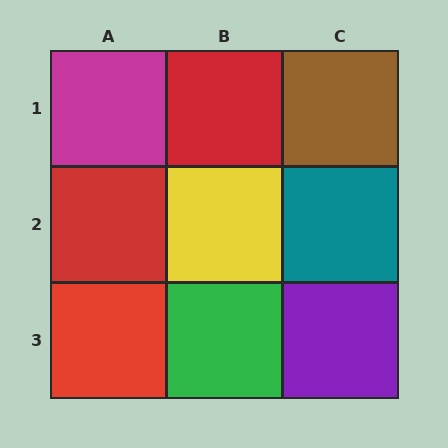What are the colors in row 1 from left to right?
Magenta, red, brown.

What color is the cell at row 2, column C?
Teal.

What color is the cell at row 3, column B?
Green.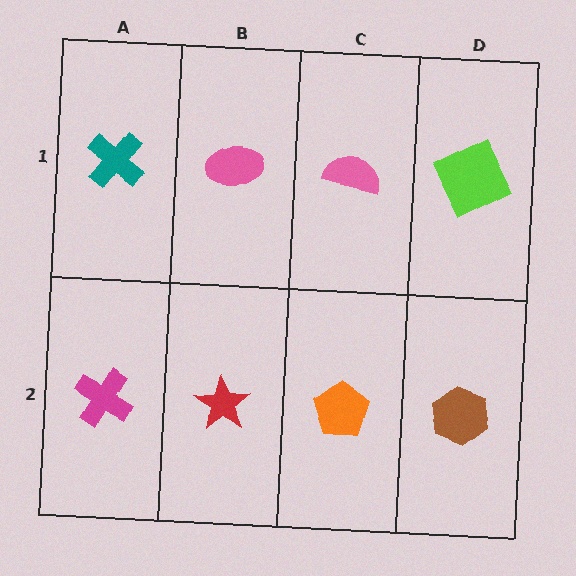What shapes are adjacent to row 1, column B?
A red star (row 2, column B), a teal cross (row 1, column A), a pink semicircle (row 1, column C).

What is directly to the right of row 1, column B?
A pink semicircle.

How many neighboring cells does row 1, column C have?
3.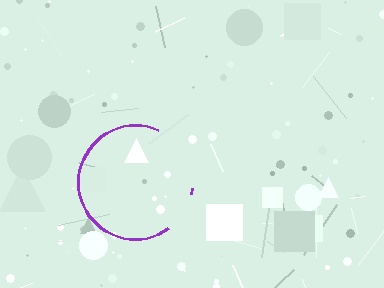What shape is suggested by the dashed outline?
The dashed outline suggests a circle.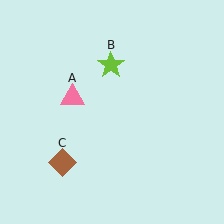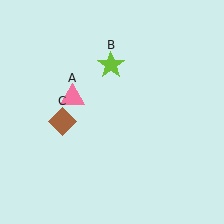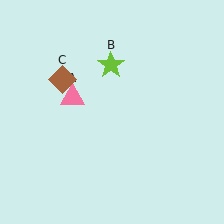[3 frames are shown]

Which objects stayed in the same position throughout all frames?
Pink triangle (object A) and lime star (object B) remained stationary.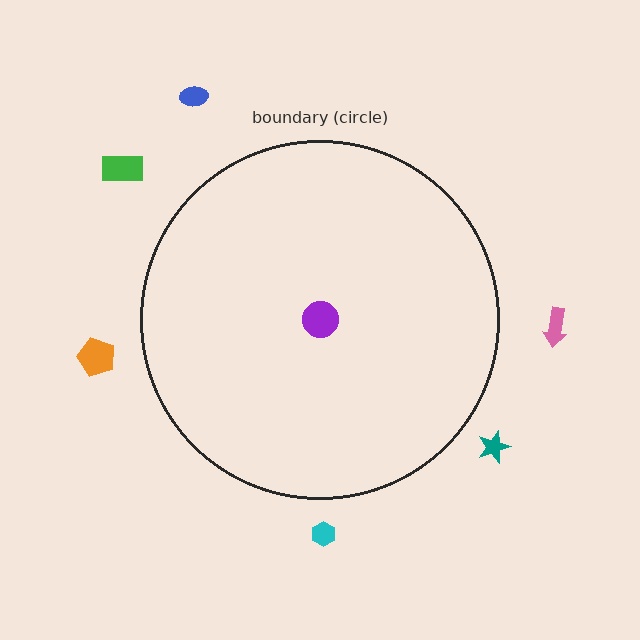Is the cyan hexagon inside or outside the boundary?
Outside.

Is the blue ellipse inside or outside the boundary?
Outside.